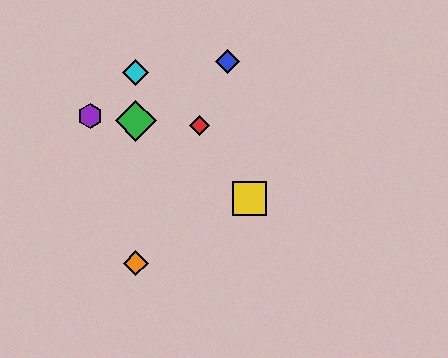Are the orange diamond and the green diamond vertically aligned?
Yes, both are at x≈136.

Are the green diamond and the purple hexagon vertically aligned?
No, the green diamond is at x≈136 and the purple hexagon is at x≈90.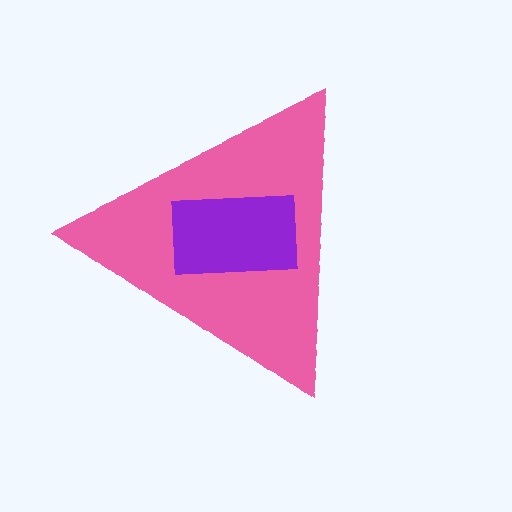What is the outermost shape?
The pink triangle.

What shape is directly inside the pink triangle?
The purple rectangle.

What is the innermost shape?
The purple rectangle.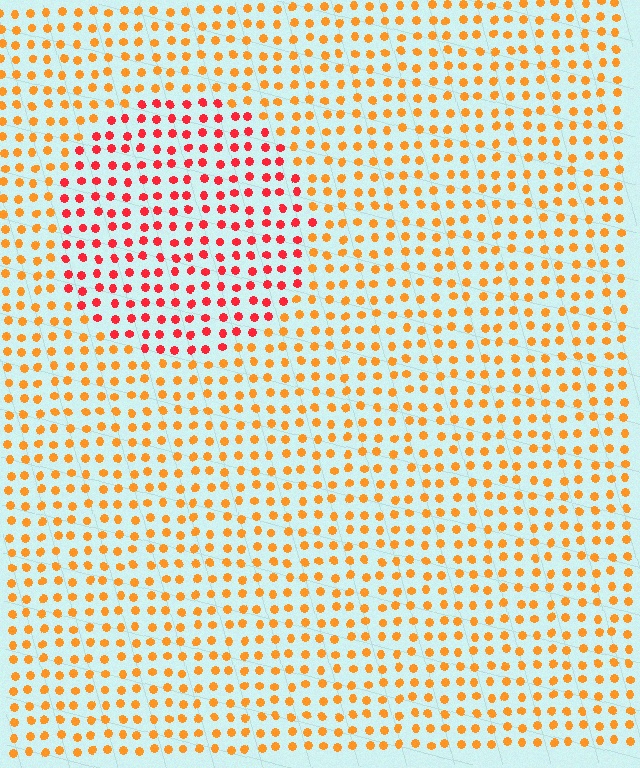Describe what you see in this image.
The image is filled with small orange elements in a uniform arrangement. A circle-shaped region is visible where the elements are tinted to a slightly different hue, forming a subtle color boundary.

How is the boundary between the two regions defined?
The boundary is defined purely by a slight shift in hue (about 37 degrees). Spacing, size, and orientation are identical on both sides.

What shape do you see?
I see a circle.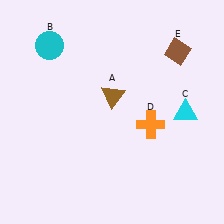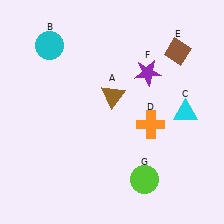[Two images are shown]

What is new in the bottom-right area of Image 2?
A lime circle (G) was added in the bottom-right area of Image 2.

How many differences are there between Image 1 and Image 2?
There are 2 differences between the two images.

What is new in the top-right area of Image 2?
A purple star (F) was added in the top-right area of Image 2.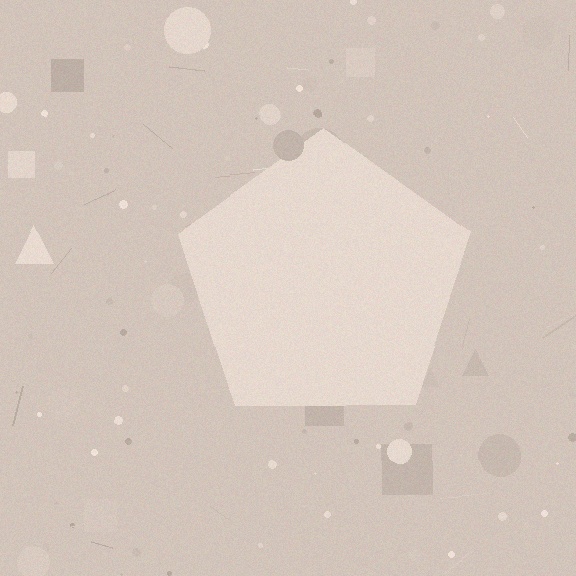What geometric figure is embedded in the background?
A pentagon is embedded in the background.